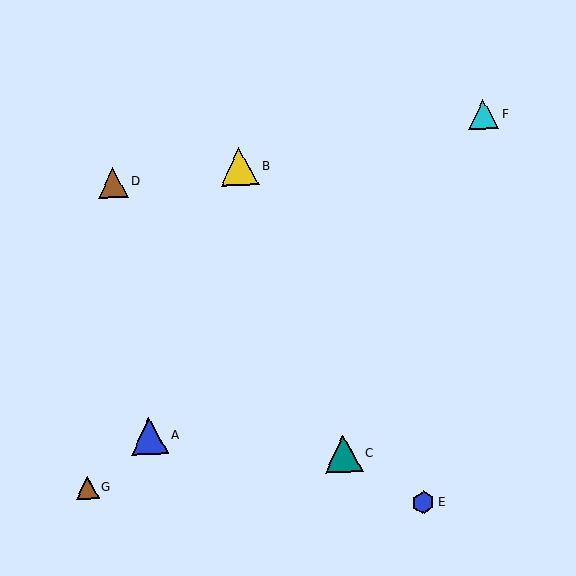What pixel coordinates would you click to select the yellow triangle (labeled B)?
Click at (239, 167) to select the yellow triangle B.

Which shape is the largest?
The yellow triangle (labeled B) is the largest.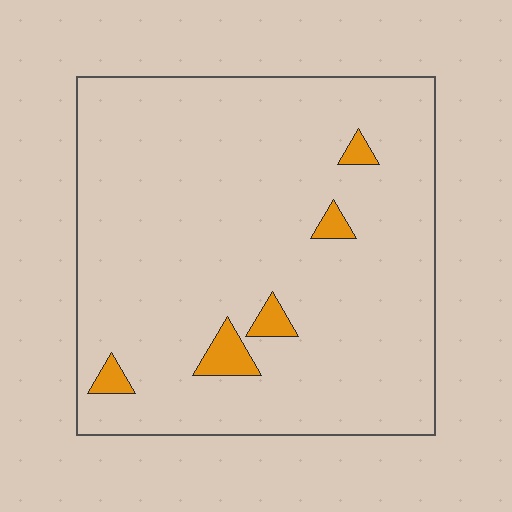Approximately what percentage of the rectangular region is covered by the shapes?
Approximately 5%.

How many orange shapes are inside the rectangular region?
5.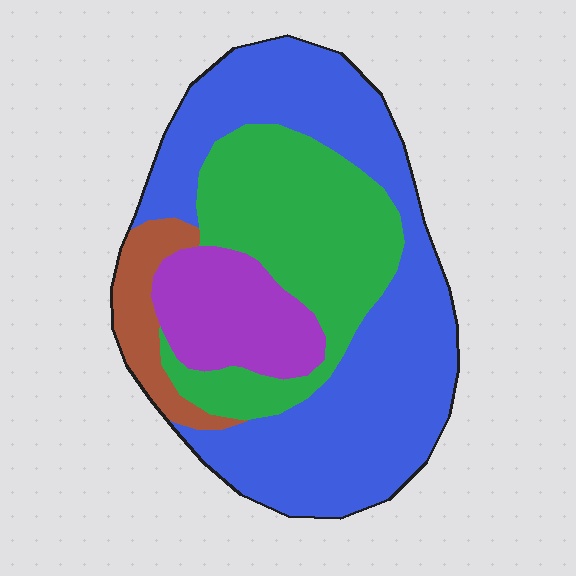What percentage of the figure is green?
Green takes up about one quarter (1/4) of the figure.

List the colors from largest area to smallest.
From largest to smallest: blue, green, purple, brown.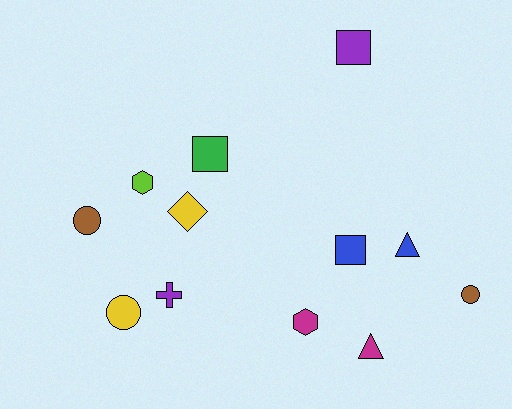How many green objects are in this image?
There is 1 green object.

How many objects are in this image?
There are 12 objects.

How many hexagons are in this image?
There are 2 hexagons.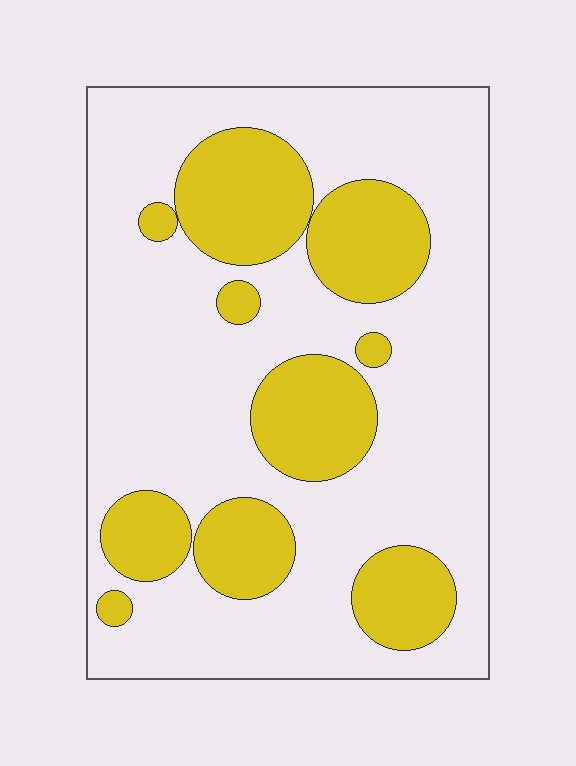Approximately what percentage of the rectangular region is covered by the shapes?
Approximately 30%.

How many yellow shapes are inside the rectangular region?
10.